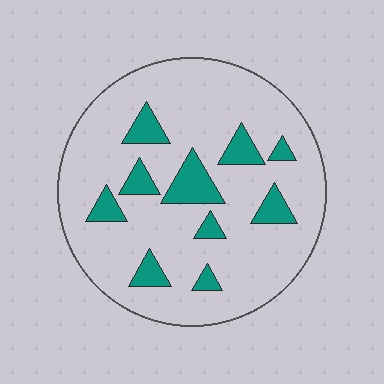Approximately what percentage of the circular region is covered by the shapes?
Approximately 15%.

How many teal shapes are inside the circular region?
10.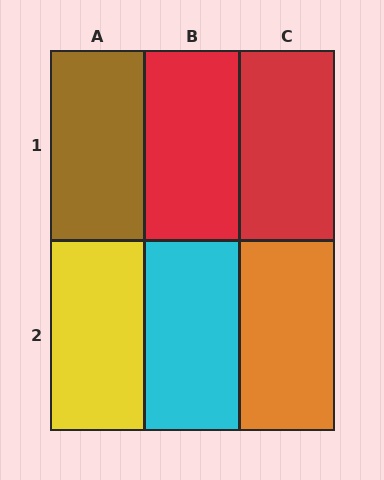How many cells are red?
2 cells are red.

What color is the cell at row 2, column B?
Cyan.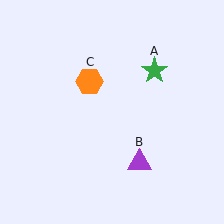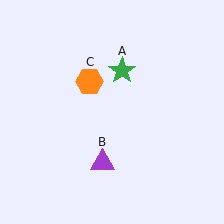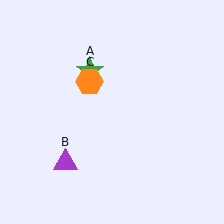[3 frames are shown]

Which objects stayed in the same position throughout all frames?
Orange hexagon (object C) remained stationary.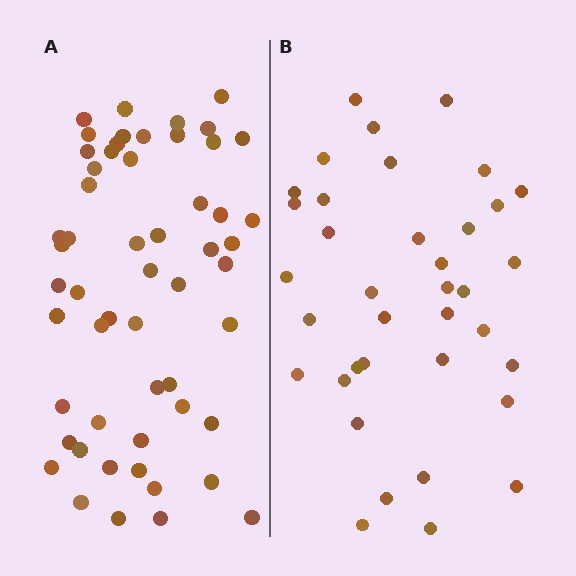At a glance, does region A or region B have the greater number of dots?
Region A (the left region) has more dots.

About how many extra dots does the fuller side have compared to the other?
Region A has approximately 20 more dots than region B.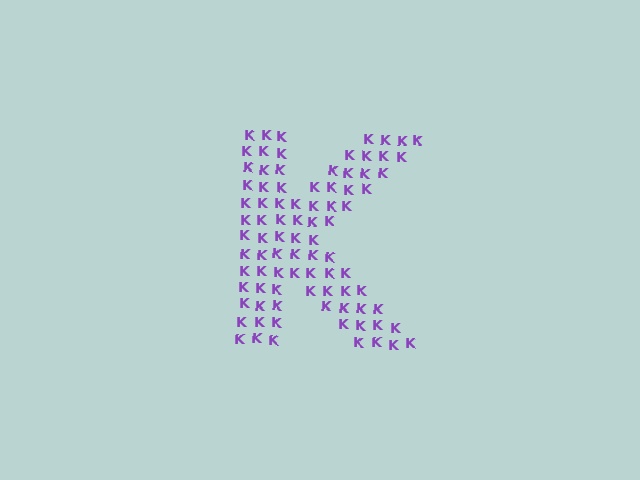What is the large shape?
The large shape is the letter K.